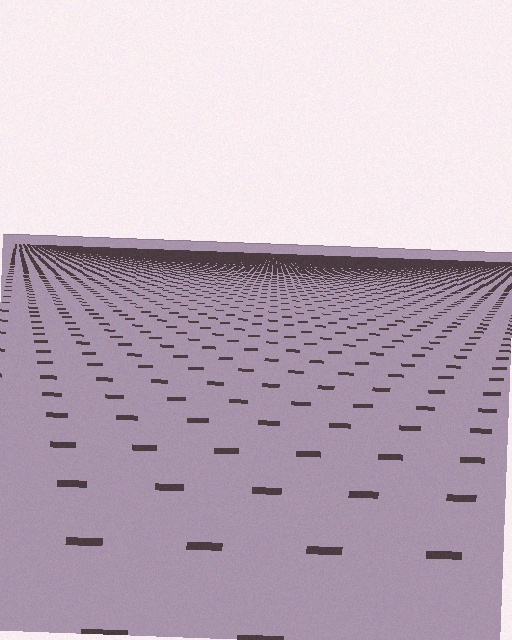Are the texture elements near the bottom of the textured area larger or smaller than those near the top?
Larger. Near the bottom, elements are closer to the viewer and appear at a bigger on-screen size.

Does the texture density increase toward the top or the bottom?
Density increases toward the top.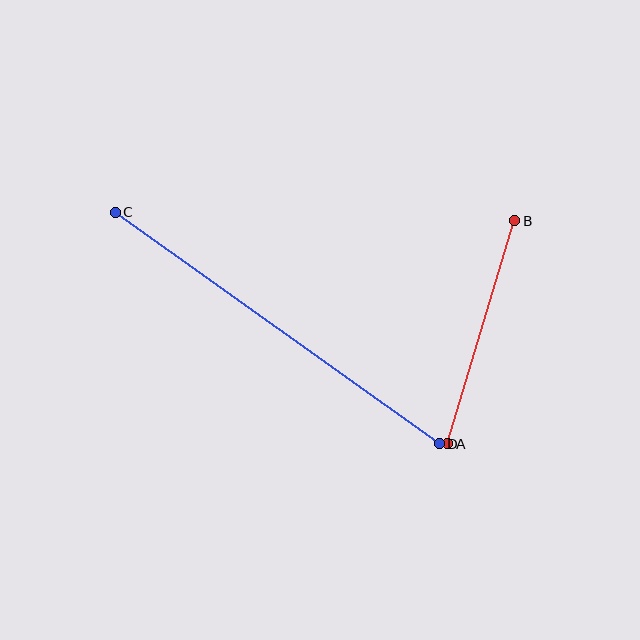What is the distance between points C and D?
The distance is approximately 399 pixels.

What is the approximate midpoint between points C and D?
The midpoint is at approximately (277, 328) pixels.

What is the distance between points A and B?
The distance is approximately 233 pixels.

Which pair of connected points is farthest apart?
Points C and D are farthest apart.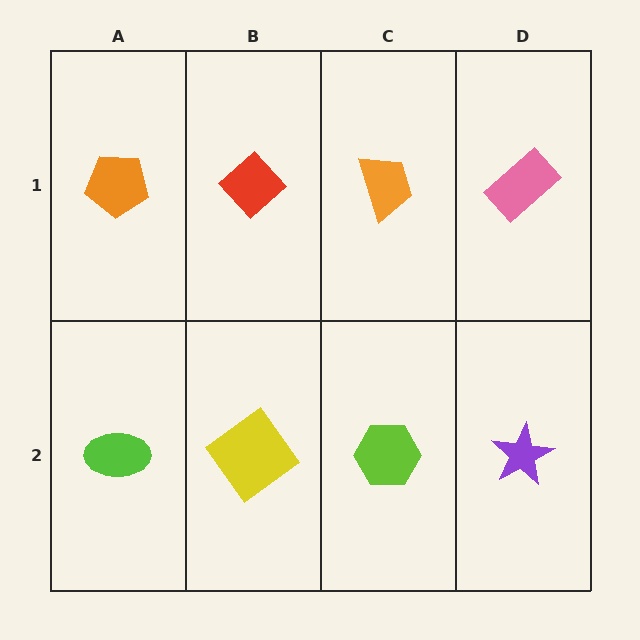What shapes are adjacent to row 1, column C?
A lime hexagon (row 2, column C), a red diamond (row 1, column B), a pink rectangle (row 1, column D).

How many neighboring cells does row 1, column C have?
3.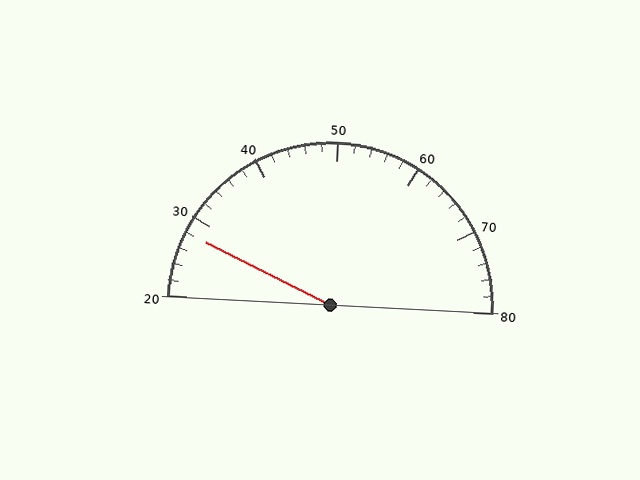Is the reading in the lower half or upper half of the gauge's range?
The reading is in the lower half of the range (20 to 80).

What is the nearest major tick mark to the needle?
The nearest major tick mark is 30.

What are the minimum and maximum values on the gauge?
The gauge ranges from 20 to 80.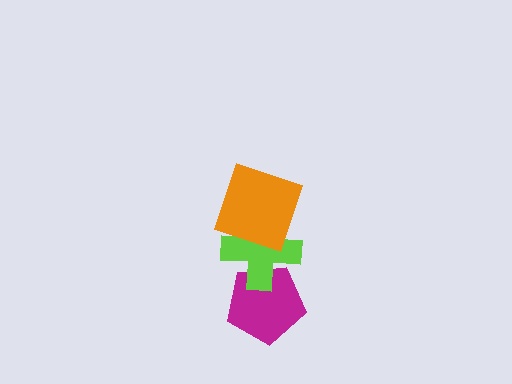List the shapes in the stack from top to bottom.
From top to bottom: the orange square, the lime cross, the magenta pentagon.